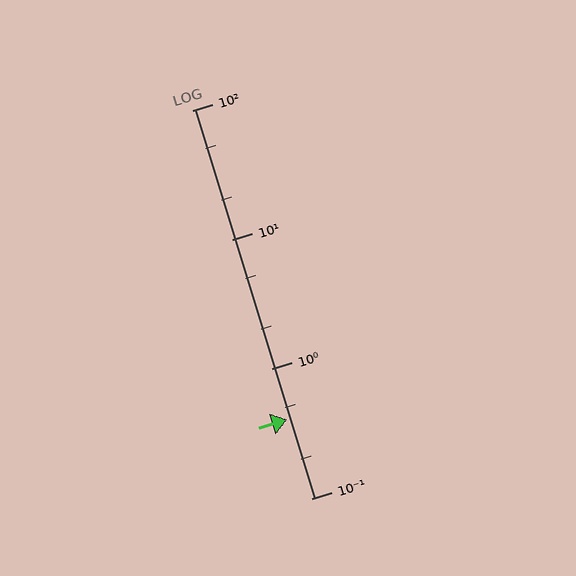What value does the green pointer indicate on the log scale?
The pointer indicates approximately 0.41.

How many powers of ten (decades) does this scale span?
The scale spans 3 decades, from 0.1 to 100.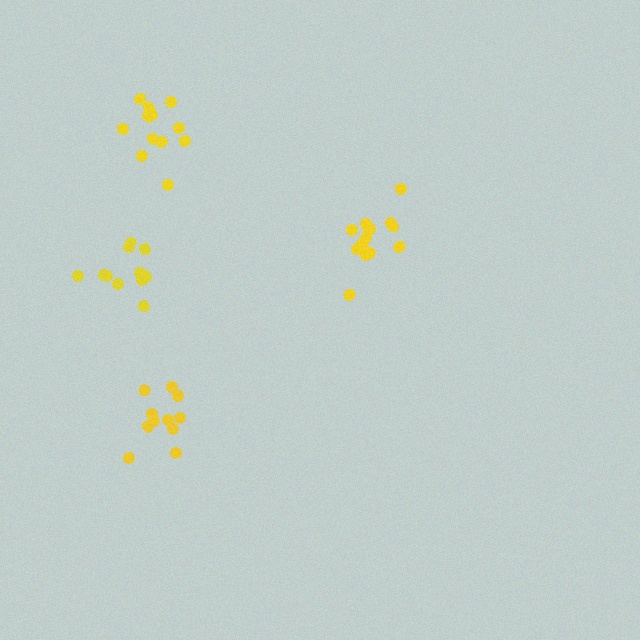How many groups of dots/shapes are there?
There are 4 groups.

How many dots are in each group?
Group 1: 11 dots, Group 2: 12 dots, Group 3: 14 dots, Group 4: 11 dots (48 total).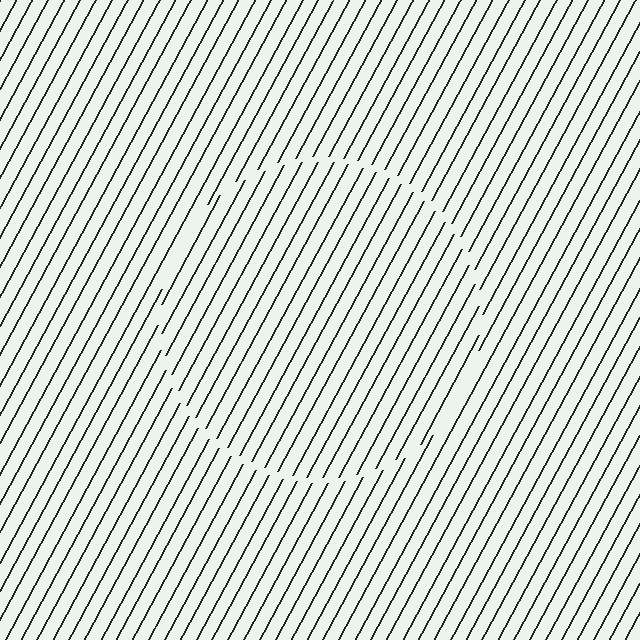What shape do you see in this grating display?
An illusory circle. The interior of the shape contains the same grating, shifted by half a period — the contour is defined by the phase discontinuity where line-ends from the inner and outer gratings abut.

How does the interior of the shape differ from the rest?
The interior of the shape contains the same grating, shifted by half a period — the contour is defined by the phase discontinuity where line-ends from the inner and outer gratings abut.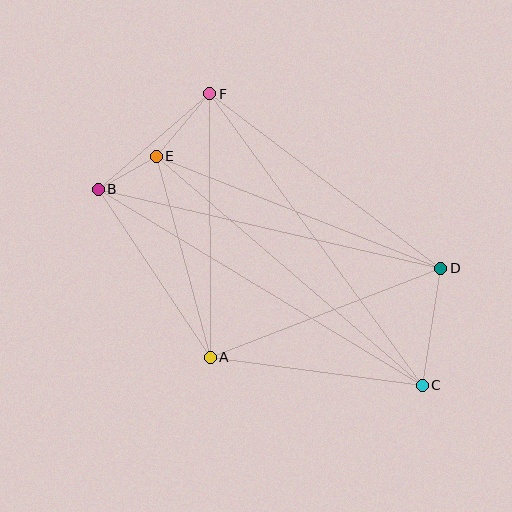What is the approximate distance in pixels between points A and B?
The distance between A and B is approximately 202 pixels.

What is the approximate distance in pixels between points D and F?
The distance between D and F is approximately 290 pixels.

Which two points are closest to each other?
Points B and E are closest to each other.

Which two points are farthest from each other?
Points B and C are farthest from each other.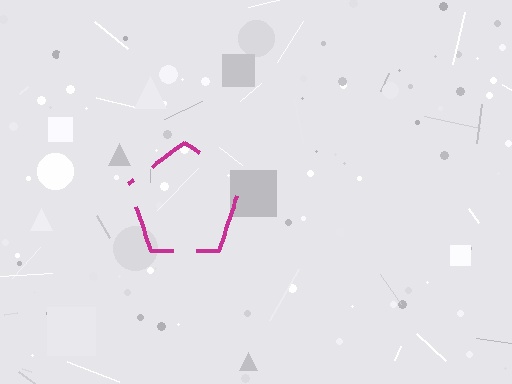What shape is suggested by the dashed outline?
The dashed outline suggests a pentagon.